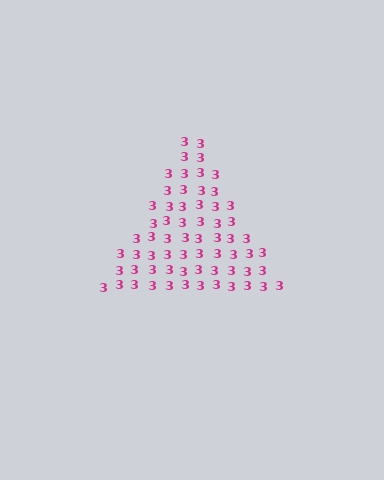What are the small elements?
The small elements are digit 3's.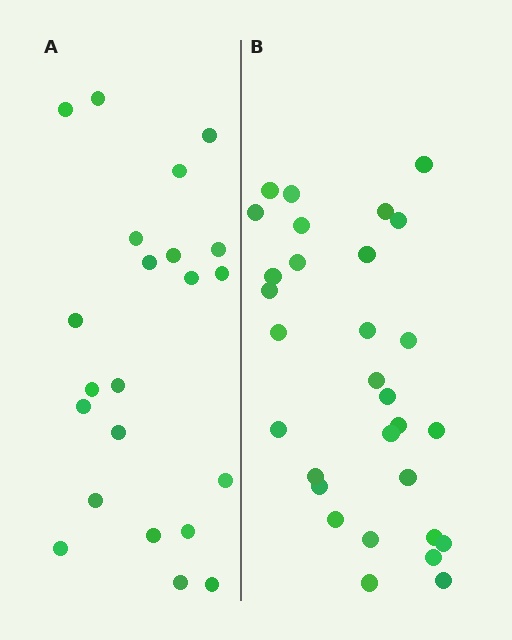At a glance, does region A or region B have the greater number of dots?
Region B (the right region) has more dots.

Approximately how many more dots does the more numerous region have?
Region B has roughly 8 or so more dots than region A.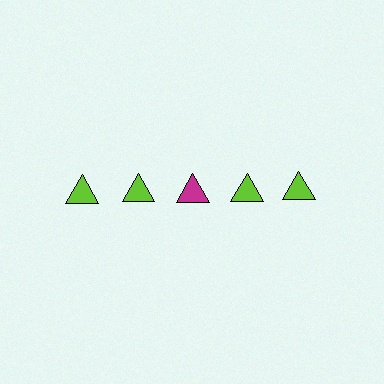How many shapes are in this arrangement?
There are 5 shapes arranged in a grid pattern.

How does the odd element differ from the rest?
It has a different color: magenta instead of lime.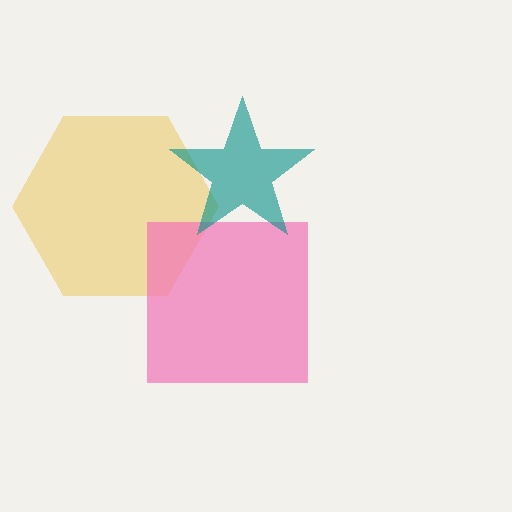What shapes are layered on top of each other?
The layered shapes are: a yellow hexagon, a pink square, a teal star.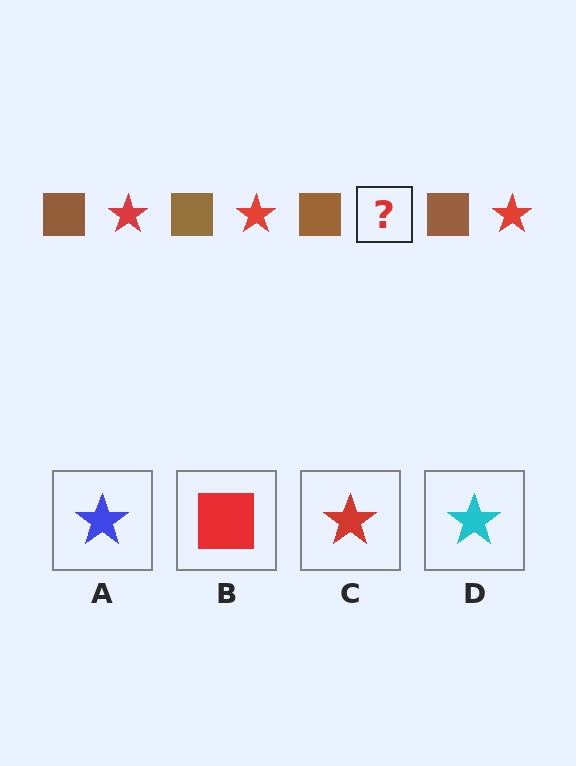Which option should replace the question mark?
Option C.